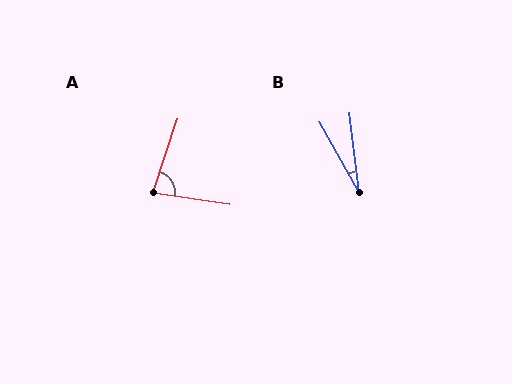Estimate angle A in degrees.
Approximately 80 degrees.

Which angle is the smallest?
B, at approximately 22 degrees.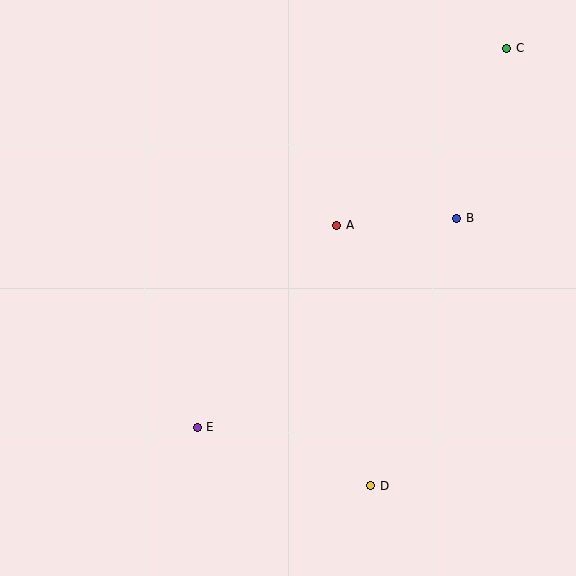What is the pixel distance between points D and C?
The distance between D and C is 458 pixels.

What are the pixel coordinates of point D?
Point D is at (371, 486).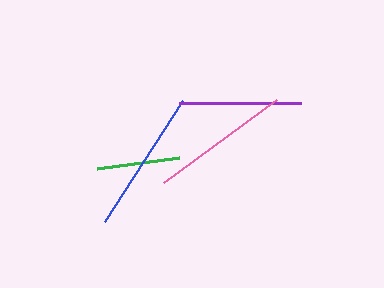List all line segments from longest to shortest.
From longest to shortest: blue, pink, purple, green.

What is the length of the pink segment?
The pink segment is approximately 140 pixels long.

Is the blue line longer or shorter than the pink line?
The blue line is longer than the pink line.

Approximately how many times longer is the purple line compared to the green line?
The purple line is approximately 1.5 times the length of the green line.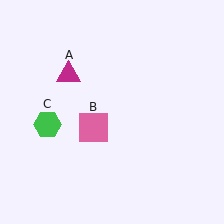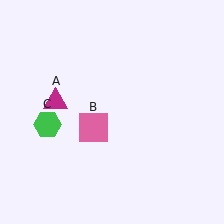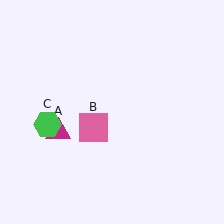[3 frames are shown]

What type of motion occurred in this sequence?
The magenta triangle (object A) rotated counterclockwise around the center of the scene.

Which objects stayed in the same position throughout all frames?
Pink square (object B) and green hexagon (object C) remained stationary.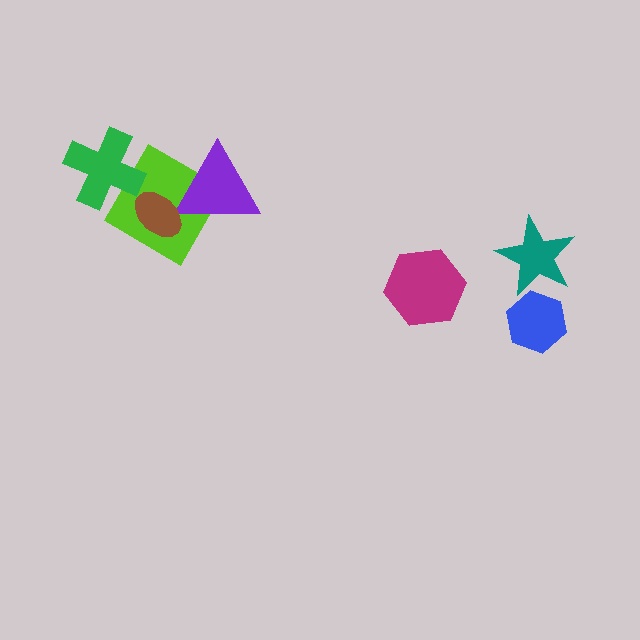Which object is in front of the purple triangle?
The brown ellipse is in front of the purple triangle.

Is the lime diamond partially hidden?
Yes, it is partially covered by another shape.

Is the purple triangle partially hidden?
Yes, it is partially covered by another shape.